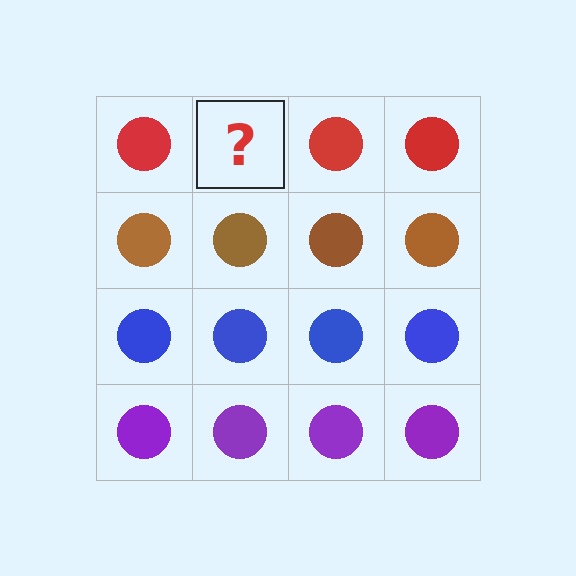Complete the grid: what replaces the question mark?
The question mark should be replaced with a red circle.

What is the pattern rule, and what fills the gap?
The rule is that each row has a consistent color. The gap should be filled with a red circle.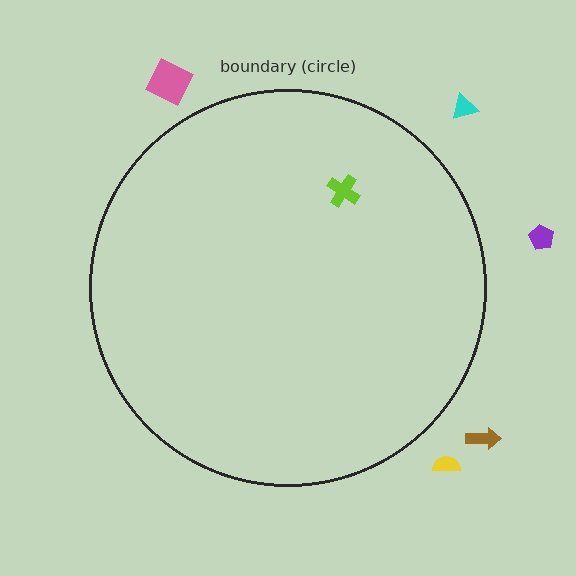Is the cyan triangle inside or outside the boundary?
Outside.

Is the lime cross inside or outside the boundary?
Inside.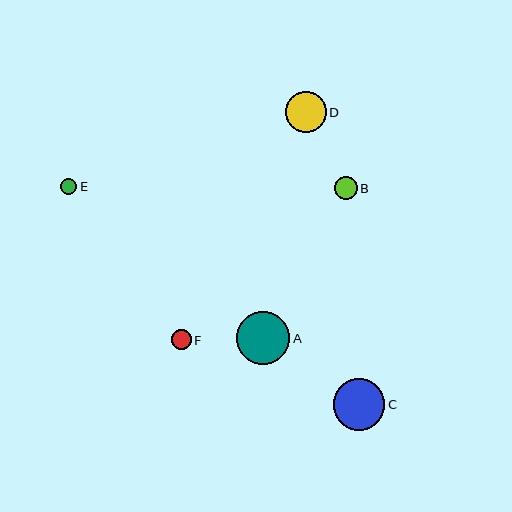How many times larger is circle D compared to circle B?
Circle D is approximately 1.8 times the size of circle B.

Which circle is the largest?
Circle A is the largest with a size of approximately 53 pixels.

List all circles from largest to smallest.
From largest to smallest: A, C, D, B, F, E.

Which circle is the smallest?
Circle E is the smallest with a size of approximately 17 pixels.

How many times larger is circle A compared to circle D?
Circle A is approximately 1.3 times the size of circle D.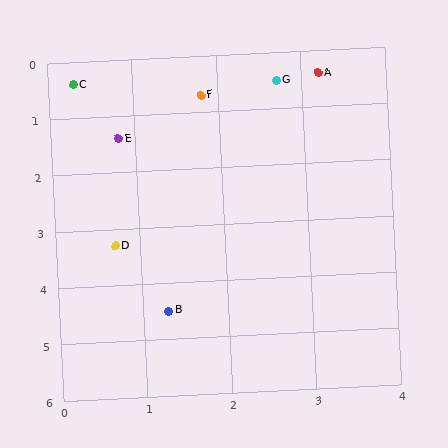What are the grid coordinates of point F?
Point F is at approximately (1.8, 0.7).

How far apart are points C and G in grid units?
Points C and G are about 2.4 grid units apart.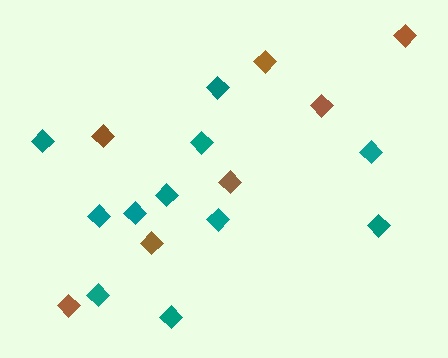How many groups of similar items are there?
There are 2 groups: one group of brown diamonds (7) and one group of teal diamonds (11).